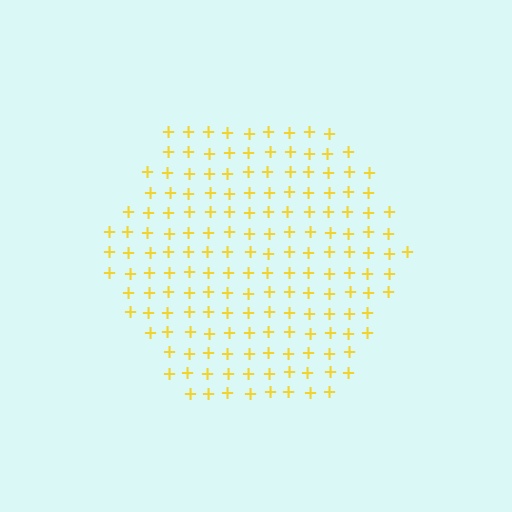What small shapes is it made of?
It is made of small plus signs.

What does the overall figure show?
The overall figure shows a hexagon.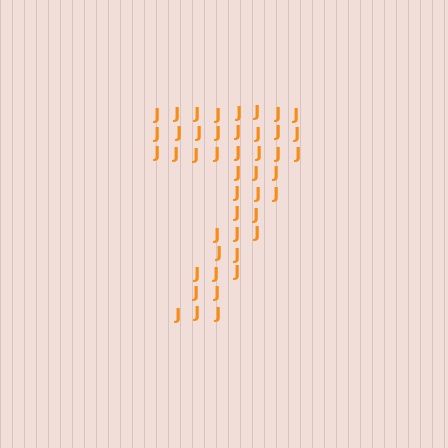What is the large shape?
The large shape is the digit 7.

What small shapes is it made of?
It is made of small letter J's.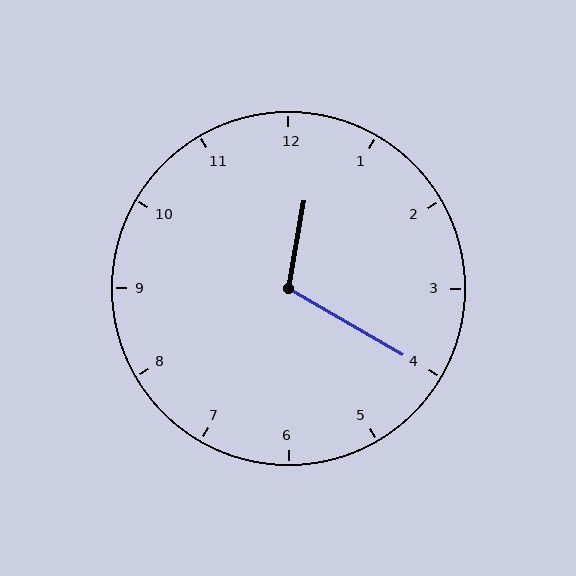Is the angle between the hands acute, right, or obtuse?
It is obtuse.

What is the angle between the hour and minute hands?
Approximately 110 degrees.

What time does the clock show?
12:20.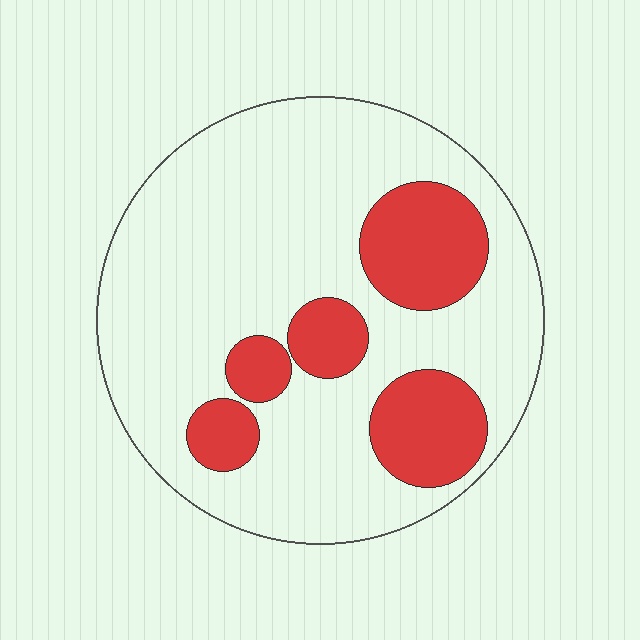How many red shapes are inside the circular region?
5.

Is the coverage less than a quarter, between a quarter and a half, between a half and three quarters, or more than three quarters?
Less than a quarter.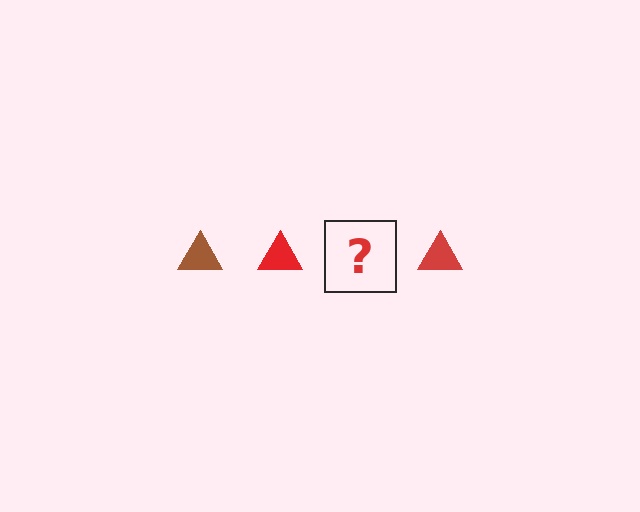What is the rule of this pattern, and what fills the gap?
The rule is that the pattern cycles through brown, red triangles. The gap should be filled with a brown triangle.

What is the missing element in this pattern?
The missing element is a brown triangle.